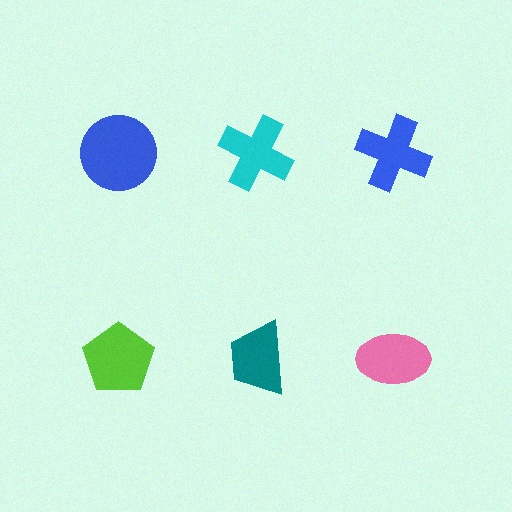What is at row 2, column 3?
A pink ellipse.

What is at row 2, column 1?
A lime pentagon.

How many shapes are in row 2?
3 shapes.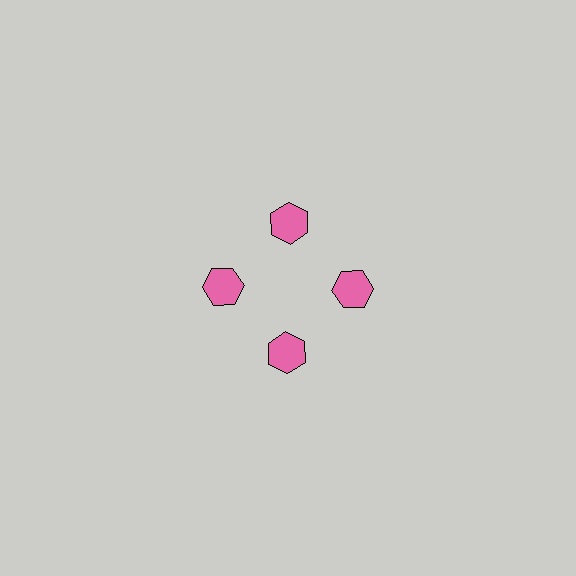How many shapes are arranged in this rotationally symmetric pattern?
There are 4 shapes, arranged in 4 groups of 1.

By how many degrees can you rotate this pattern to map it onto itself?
The pattern maps onto itself every 90 degrees of rotation.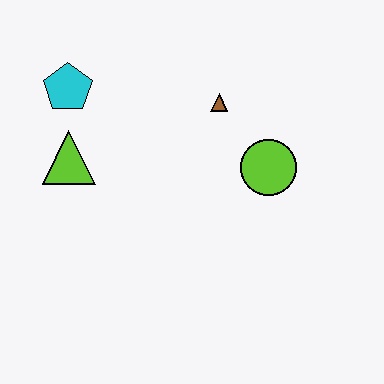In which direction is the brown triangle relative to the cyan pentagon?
The brown triangle is to the right of the cyan pentagon.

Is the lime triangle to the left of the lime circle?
Yes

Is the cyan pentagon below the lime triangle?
No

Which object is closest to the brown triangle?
The lime circle is closest to the brown triangle.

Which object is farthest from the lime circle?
The cyan pentagon is farthest from the lime circle.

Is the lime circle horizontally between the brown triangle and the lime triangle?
No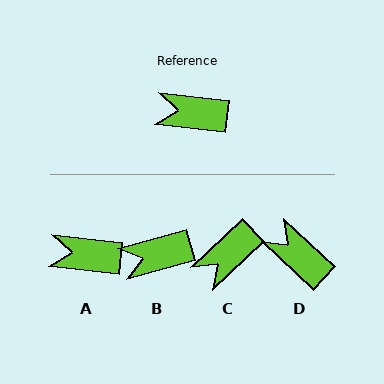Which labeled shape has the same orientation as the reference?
A.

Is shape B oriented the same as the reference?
No, it is off by about 22 degrees.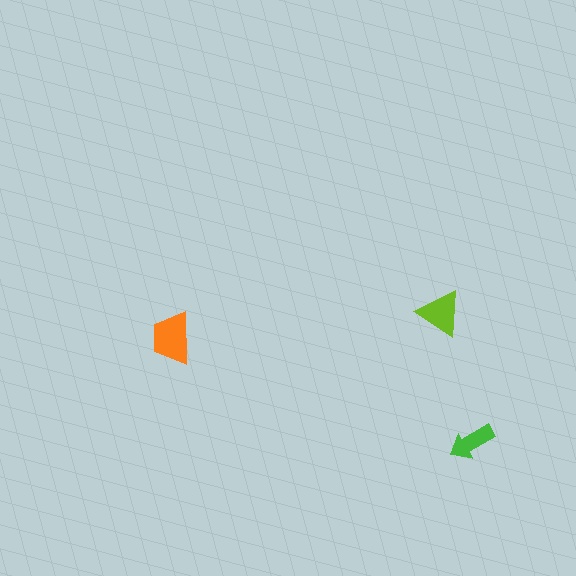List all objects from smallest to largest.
The green arrow, the lime triangle, the orange trapezoid.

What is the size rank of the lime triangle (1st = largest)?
2nd.